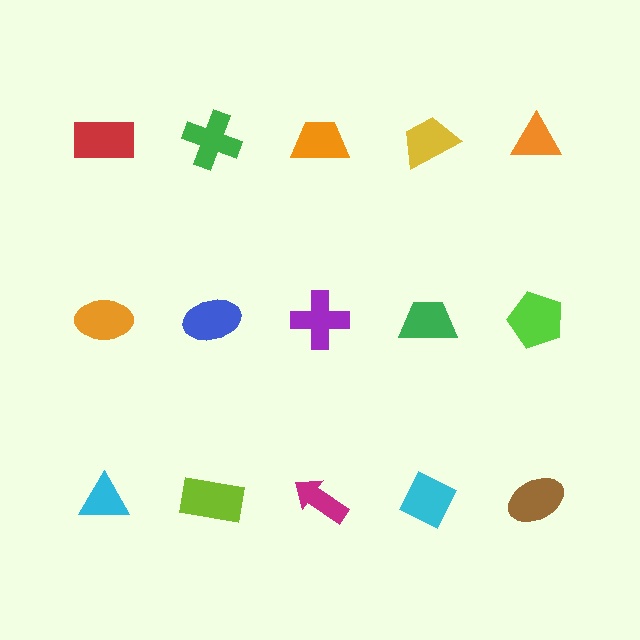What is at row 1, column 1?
A red rectangle.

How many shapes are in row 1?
5 shapes.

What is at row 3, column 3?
A magenta arrow.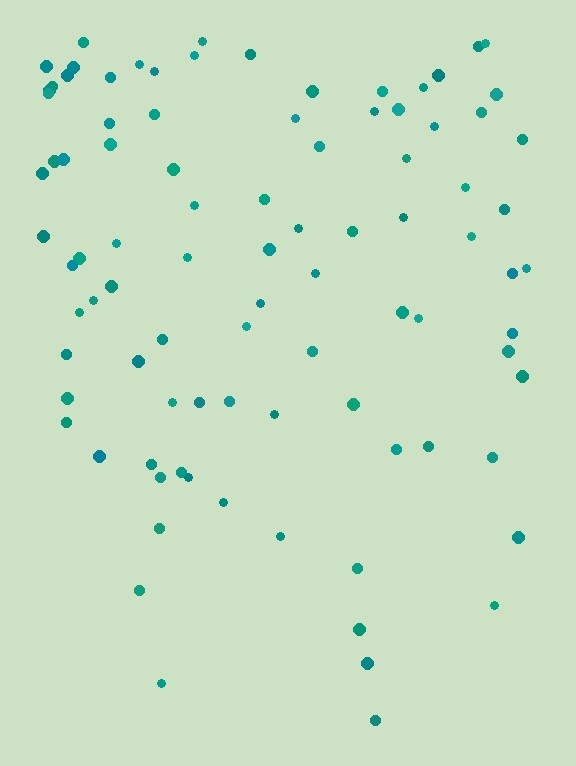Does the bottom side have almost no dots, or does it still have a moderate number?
Still a moderate number, just noticeably fewer than the top.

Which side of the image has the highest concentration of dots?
The top.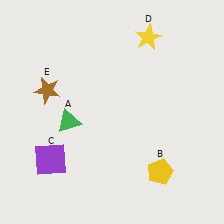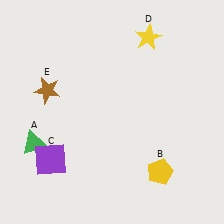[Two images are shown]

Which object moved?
The green triangle (A) moved left.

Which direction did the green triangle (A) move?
The green triangle (A) moved left.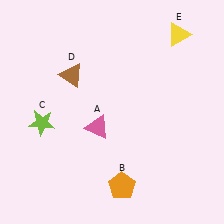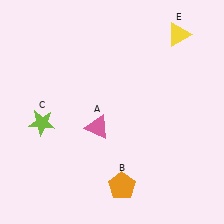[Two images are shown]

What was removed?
The brown triangle (D) was removed in Image 2.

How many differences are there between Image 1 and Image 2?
There is 1 difference between the two images.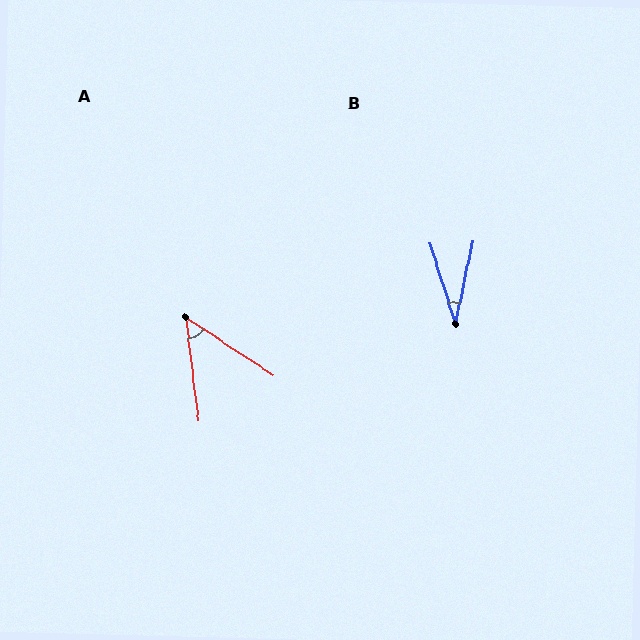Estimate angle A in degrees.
Approximately 50 degrees.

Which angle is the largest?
A, at approximately 50 degrees.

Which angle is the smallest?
B, at approximately 29 degrees.